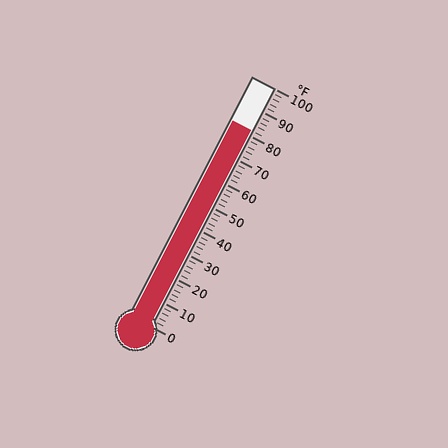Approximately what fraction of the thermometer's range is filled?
The thermometer is filled to approximately 80% of its range.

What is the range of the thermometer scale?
The thermometer scale ranges from 0°F to 100°F.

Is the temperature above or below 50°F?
The temperature is above 50°F.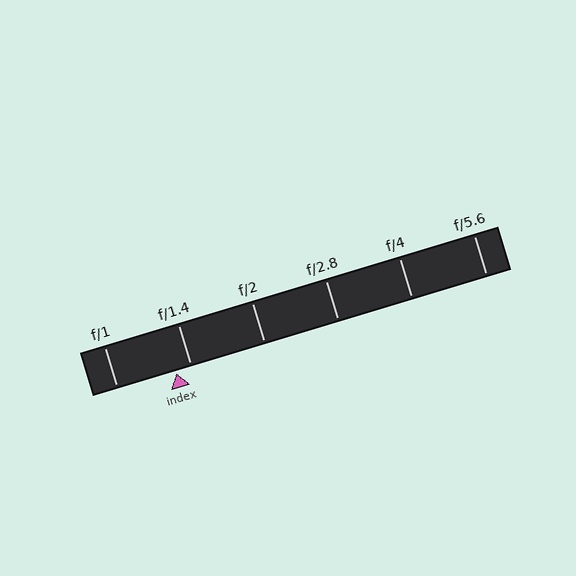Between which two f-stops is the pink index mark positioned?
The index mark is between f/1 and f/1.4.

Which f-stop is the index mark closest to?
The index mark is closest to f/1.4.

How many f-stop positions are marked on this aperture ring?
There are 6 f-stop positions marked.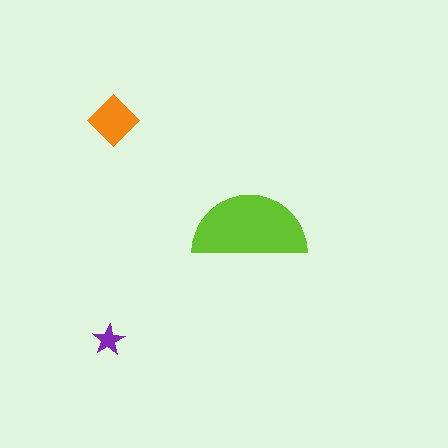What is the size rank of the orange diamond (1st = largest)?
2nd.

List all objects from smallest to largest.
The purple star, the orange diamond, the lime semicircle.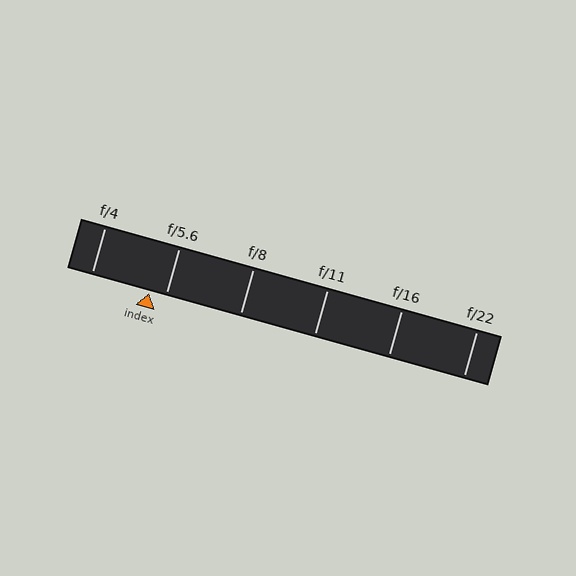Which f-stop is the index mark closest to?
The index mark is closest to f/5.6.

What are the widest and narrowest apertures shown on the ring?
The widest aperture shown is f/4 and the narrowest is f/22.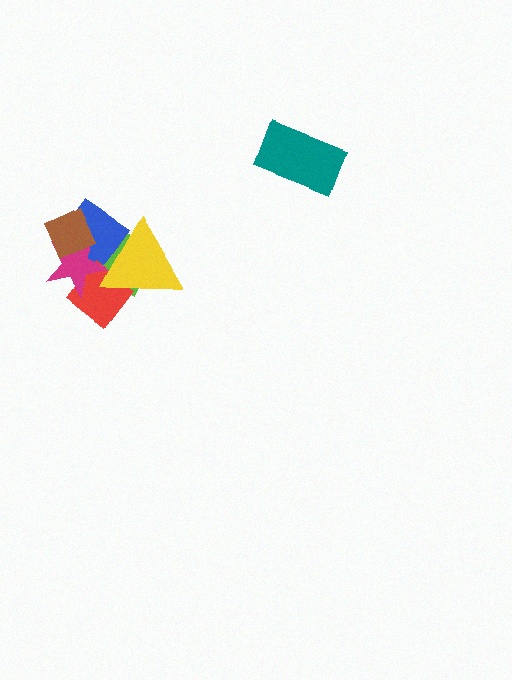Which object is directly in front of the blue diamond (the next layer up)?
The red diamond is directly in front of the blue diamond.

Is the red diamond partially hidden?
Yes, it is partially covered by another shape.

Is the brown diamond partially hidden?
No, no other shape covers it.